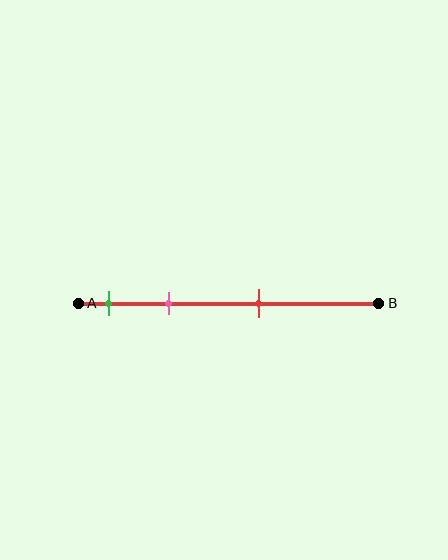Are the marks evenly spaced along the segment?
No, the marks are not evenly spaced.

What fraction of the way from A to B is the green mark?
The green mark is approximately 10% (0.1) of the way from A to B.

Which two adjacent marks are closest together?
The green and pink marks are the closest adjacent pair.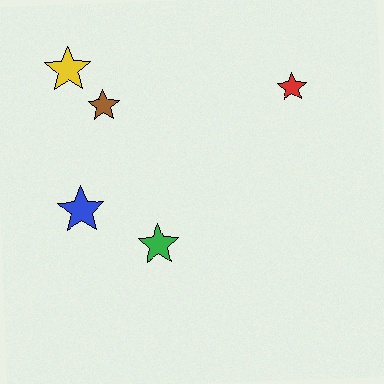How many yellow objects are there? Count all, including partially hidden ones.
There is 1 yellow object.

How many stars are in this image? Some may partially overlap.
There are 5 stars.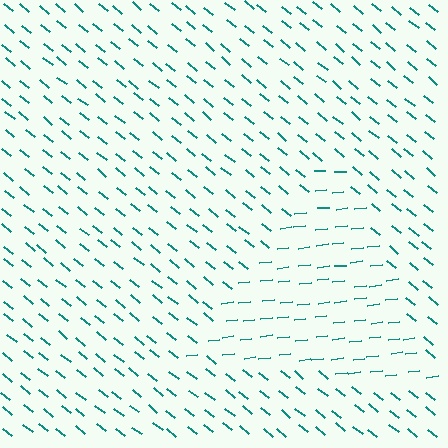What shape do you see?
I see a triangle.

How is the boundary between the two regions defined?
The boundary is defined purely by a change in line orientation (approximately 45 degrees difference). All lines are the same color and thickness.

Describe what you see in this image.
The image is filled with small teal line segments. A triangle region in the image has lines oriented differently from the surrounding lines, creating a visible texture boundary.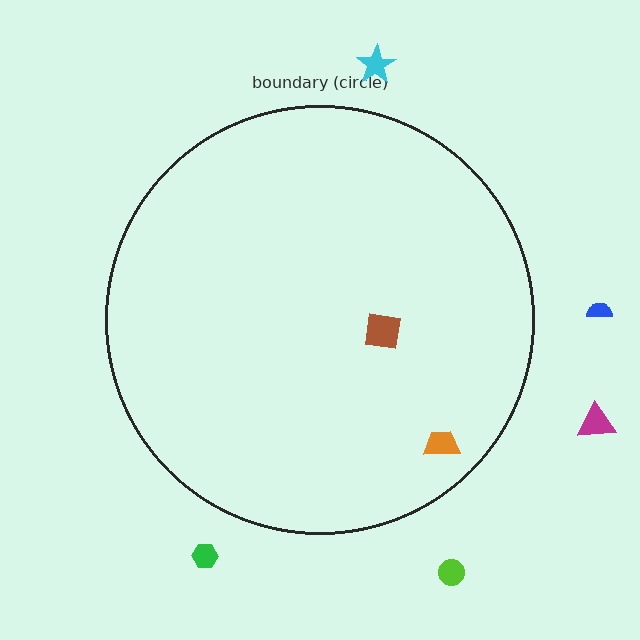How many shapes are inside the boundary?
2 inside, 5 outside.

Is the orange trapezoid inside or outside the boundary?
Inside.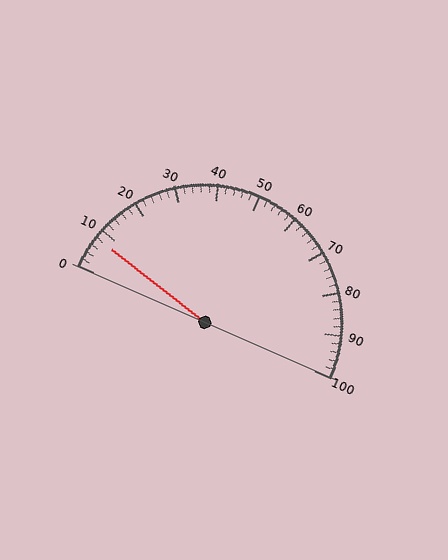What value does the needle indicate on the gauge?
The needle indicates approximately 8.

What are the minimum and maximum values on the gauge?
The gauge ranges from 0 to 100.